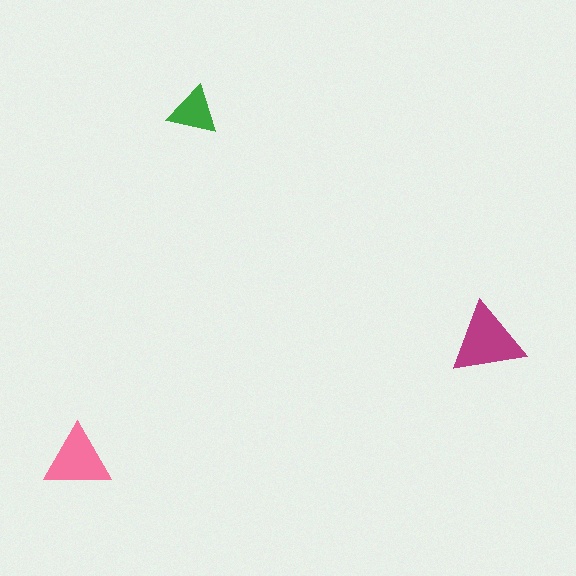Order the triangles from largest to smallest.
the magenta one, the pink one, the green one.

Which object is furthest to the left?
The pink triangle is leftmost.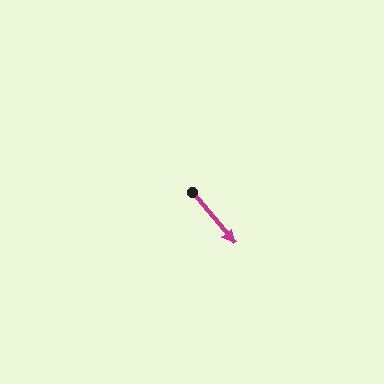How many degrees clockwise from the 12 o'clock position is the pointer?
Approximately 140 degrees.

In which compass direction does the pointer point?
Southeast.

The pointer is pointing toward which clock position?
Roughly 5 o'clock.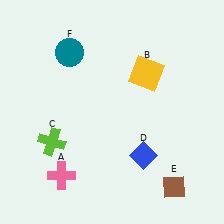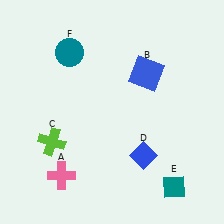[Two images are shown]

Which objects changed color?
B changed from yellow to blue. E changed from brown to teal.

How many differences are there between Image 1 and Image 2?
There are 2 differences between the two images.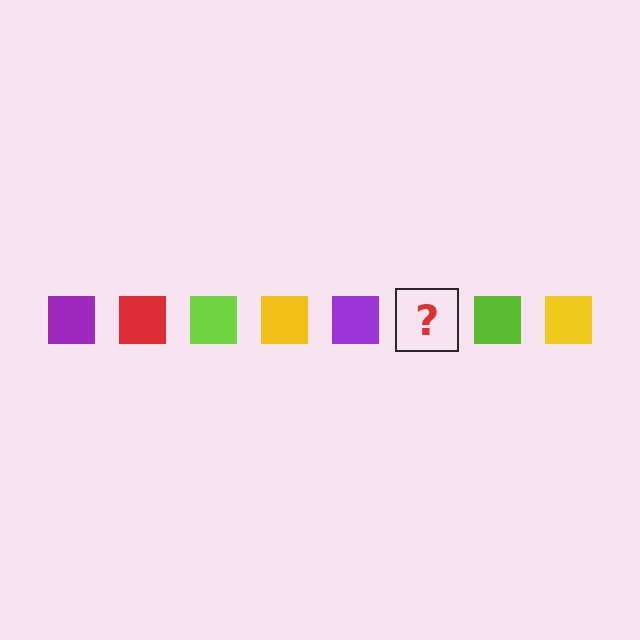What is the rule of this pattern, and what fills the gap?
The rule is that the pattern cycles through purple, red, lime, yellow squares. The gap should be filled with a red square.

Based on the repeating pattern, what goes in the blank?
The blank should be a red square.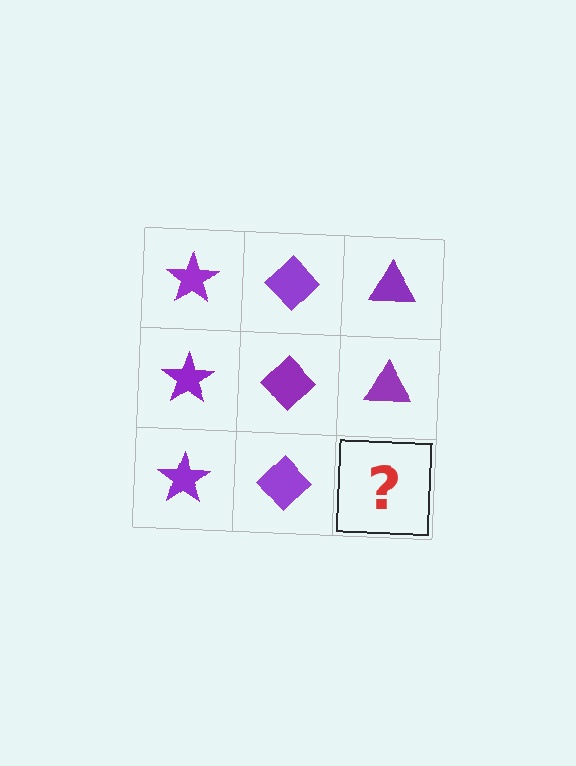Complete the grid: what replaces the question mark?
The question mark should be replaced with a purple triangle.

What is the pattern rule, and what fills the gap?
The rule is that each column has a consistent shape. The gap should be filled with a purple triangle.